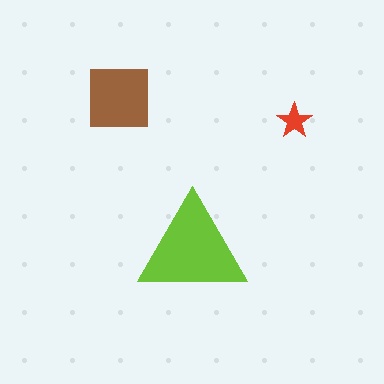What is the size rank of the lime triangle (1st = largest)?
1st.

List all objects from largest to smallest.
The lime triangle, the brown square, the red star.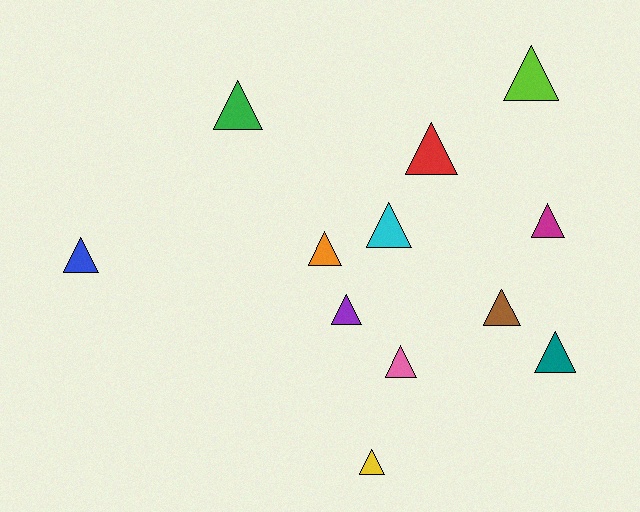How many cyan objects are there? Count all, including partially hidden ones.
There is 1 cyan object.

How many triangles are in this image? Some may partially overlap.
There are 12 triangles.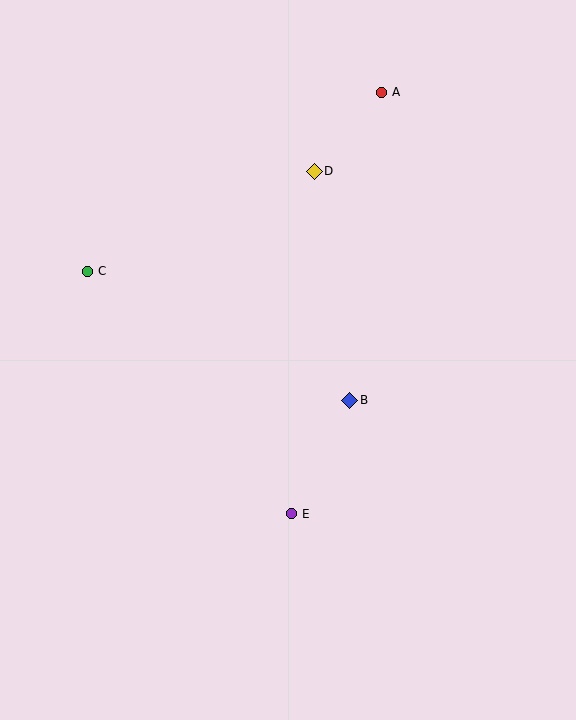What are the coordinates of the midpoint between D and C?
The midpoint between D and C is at (201, 221).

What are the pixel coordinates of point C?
Point C is at (88, 271).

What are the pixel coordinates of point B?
Point B is at (350, 400).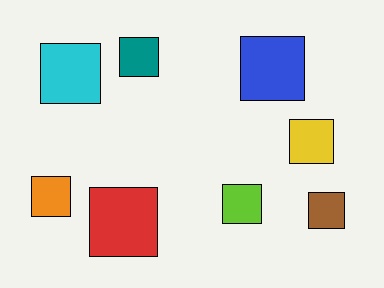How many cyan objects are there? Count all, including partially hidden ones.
There is 1 cyan object.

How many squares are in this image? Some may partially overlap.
There are 8 squares.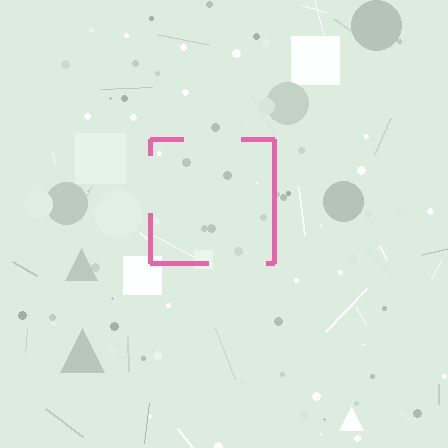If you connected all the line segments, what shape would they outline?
They would outline a square.